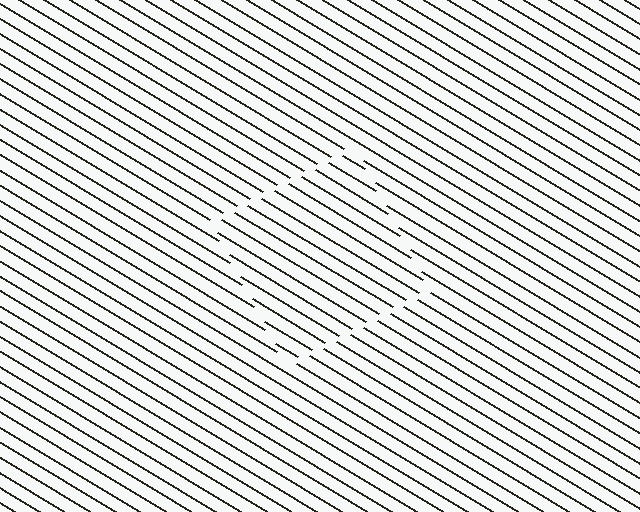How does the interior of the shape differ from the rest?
The interior of the shape contains the same grating, shifted by half a period — the contour is defined by the phase discontinuity where line-ends from the inner and outer gratings abut.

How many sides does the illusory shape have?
4 sides — the line-ends trace a square.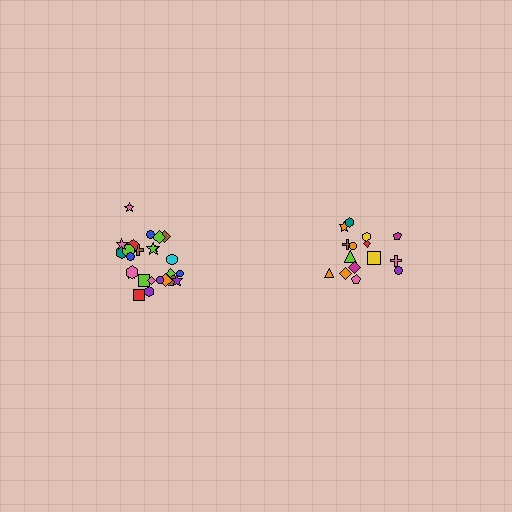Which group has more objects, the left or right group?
The left group.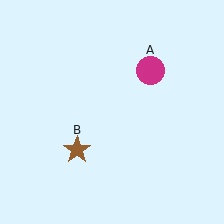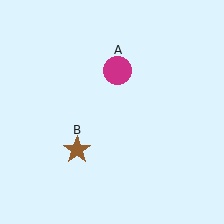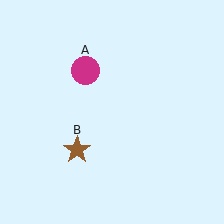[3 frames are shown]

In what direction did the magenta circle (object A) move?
The magenta circle (object A) moved left.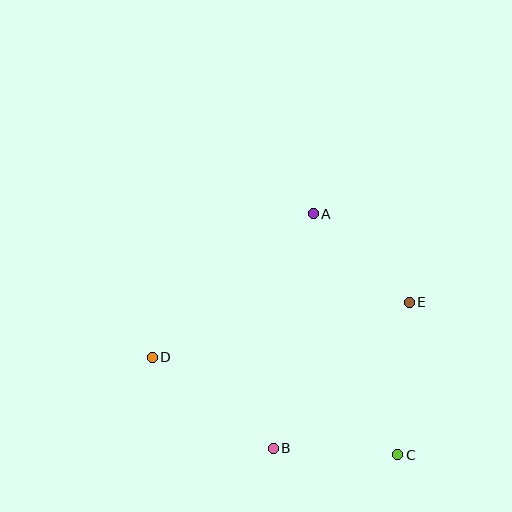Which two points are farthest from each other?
Points C and D are farthest from each other.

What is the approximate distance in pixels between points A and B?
The distance between A and B is approximately 238 pixels.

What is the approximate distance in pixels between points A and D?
The distance between A and D is approximately 216 pixels.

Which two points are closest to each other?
Points B and C are closest to each other.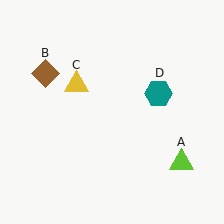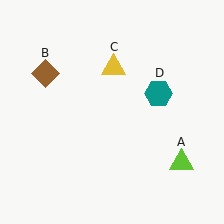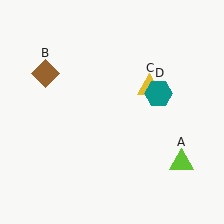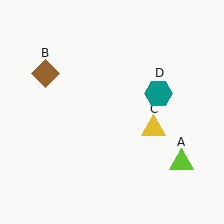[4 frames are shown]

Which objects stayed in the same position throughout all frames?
Lime triangle (object A) and brown diamond (object B) and teal hexagon (object D) remained stationary.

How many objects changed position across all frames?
1 object changed position: yellow triangle (object C).